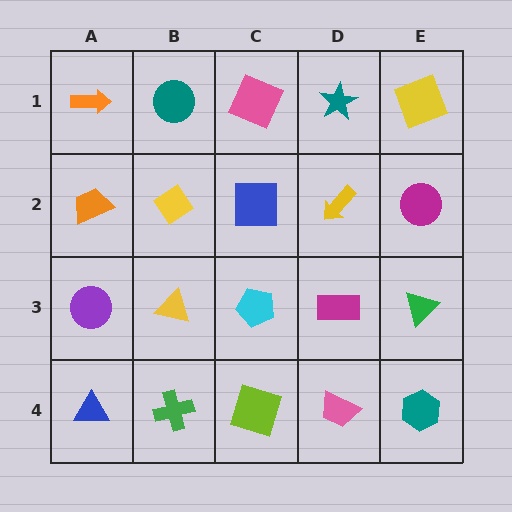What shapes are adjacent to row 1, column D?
A yellow arrow (row 2, column D), a pink square (row 1, column C), a yellow square (row 1, column E).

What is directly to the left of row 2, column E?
A yellow arrow.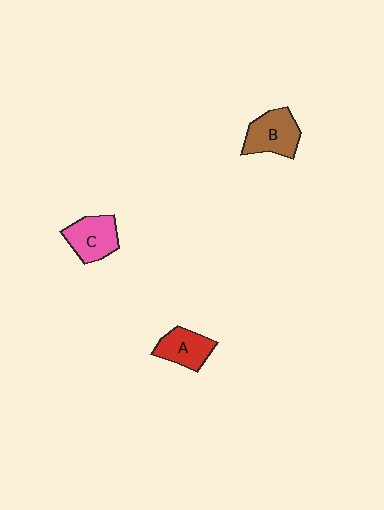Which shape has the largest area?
Shape B (brown).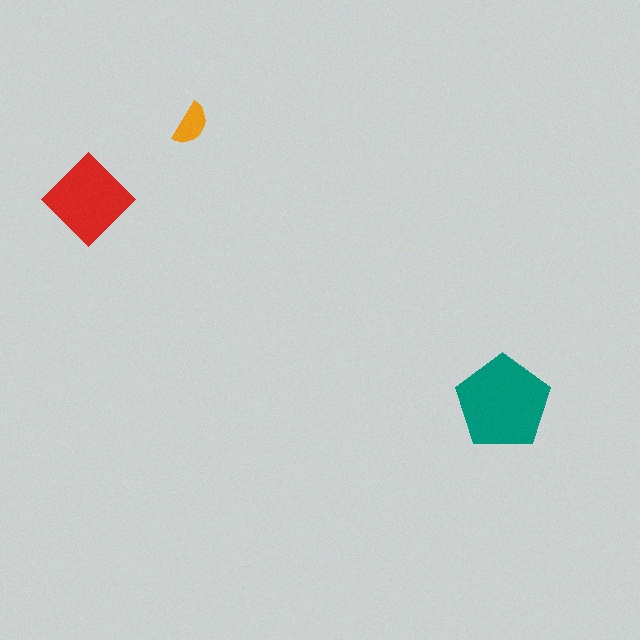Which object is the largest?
The teal pentagon.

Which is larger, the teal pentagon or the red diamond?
The teal pentagon.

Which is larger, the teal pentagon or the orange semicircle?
The teal pentagon.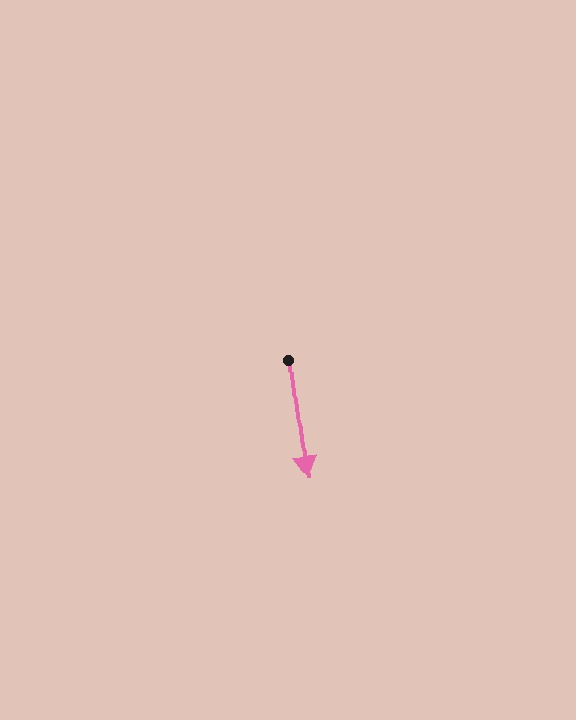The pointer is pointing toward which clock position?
Roughly 6 o'clock.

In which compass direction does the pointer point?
South.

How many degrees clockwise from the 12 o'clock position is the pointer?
Approximately 173 degrees.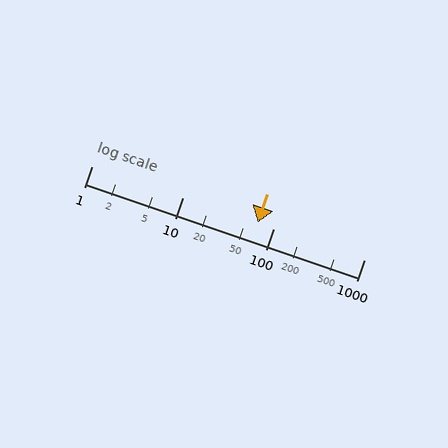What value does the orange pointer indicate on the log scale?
The pointer indicates approximately 67.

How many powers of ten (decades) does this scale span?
The scale spans 3 decades, from 1 to 1000.